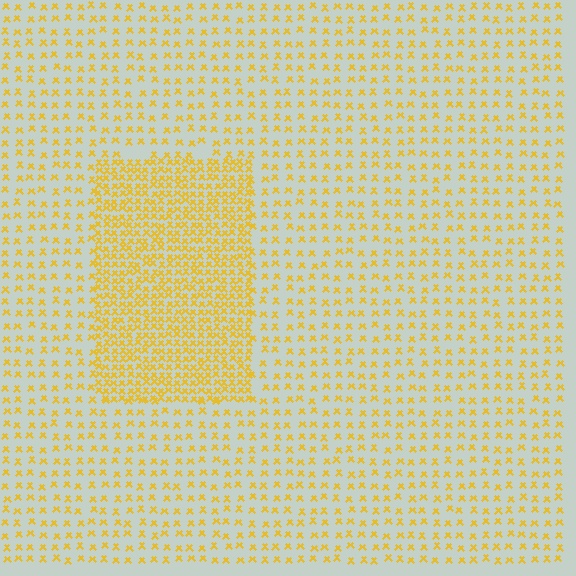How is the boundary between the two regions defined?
The boundary is defined by a change in element density (approximately 2.4x ratio). All elements are the same color, size, and shape.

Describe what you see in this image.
The image contains small yellow elements arranged at two different densities. A rectangle-shaped region is visible where the elements are more densely packed than the surrounding area.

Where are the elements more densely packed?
The elements are more densely packed inside the rectangle boundary.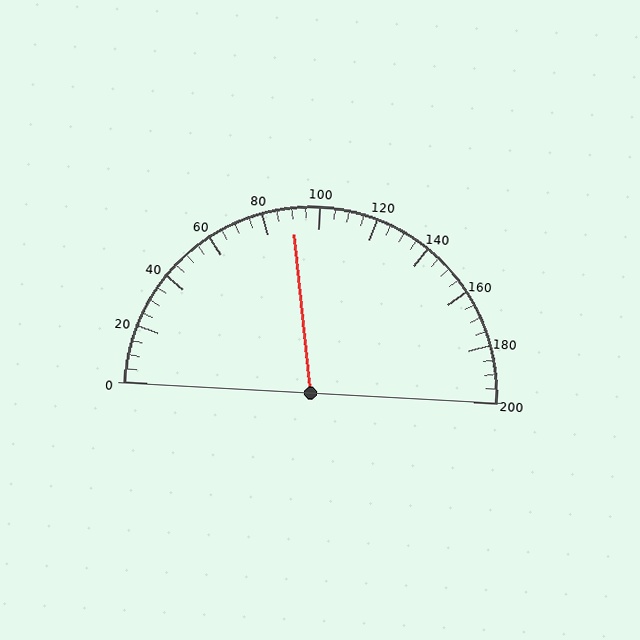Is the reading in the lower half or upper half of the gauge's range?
The reading is in the lower half of the range (0 to 200).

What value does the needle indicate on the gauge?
The needle indicates approximately 90.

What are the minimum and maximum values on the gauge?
The gauge ranges from 0 to 200.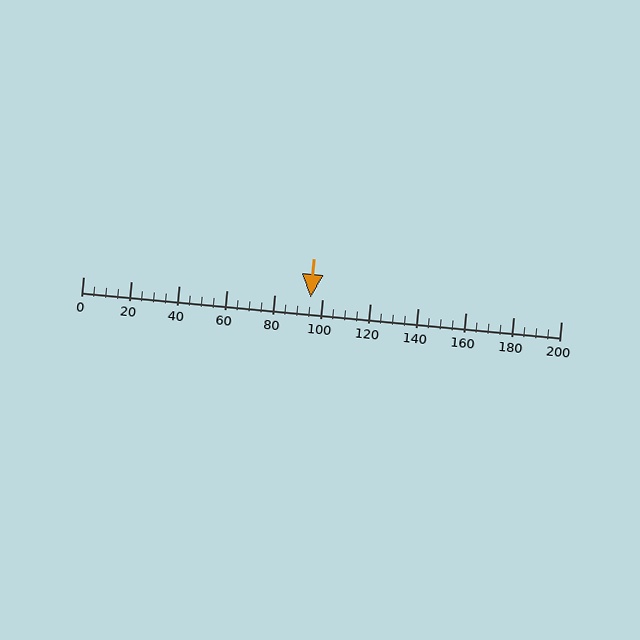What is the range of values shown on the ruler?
The ruler shows values from 0 to 200.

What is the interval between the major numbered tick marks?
The major tick marks are spaced 20 units apart.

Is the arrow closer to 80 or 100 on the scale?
The arrow is closer to 100.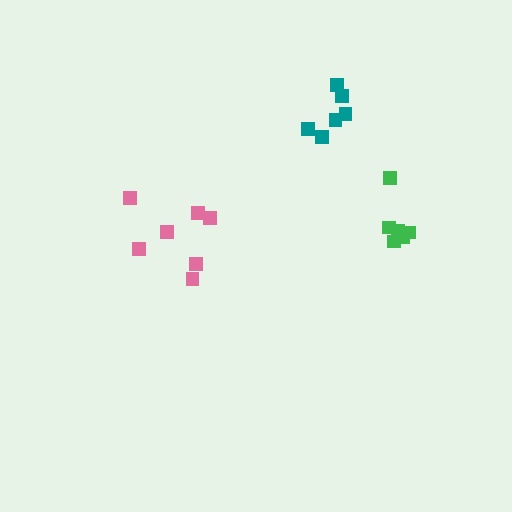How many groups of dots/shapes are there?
There are 3 groups.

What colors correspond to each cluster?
The clusters are colored: pink, teal, green.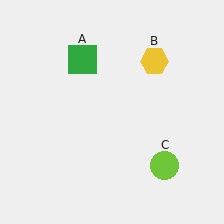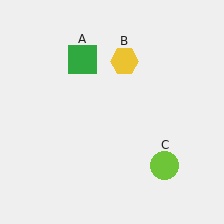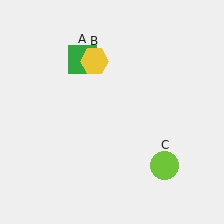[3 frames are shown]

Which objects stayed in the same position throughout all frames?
Green square (object A) and lime circle (object C) remained stationary.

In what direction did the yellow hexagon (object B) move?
The yellow hexagon (object B) moved left.